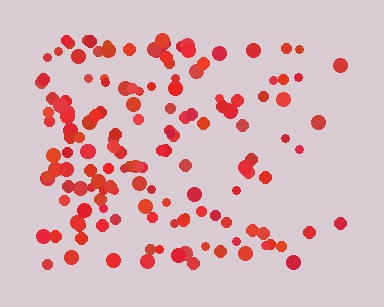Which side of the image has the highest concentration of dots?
The left.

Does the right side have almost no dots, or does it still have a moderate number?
Still a moderate number, just noticeably fewer than the left.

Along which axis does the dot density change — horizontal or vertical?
Horizontal.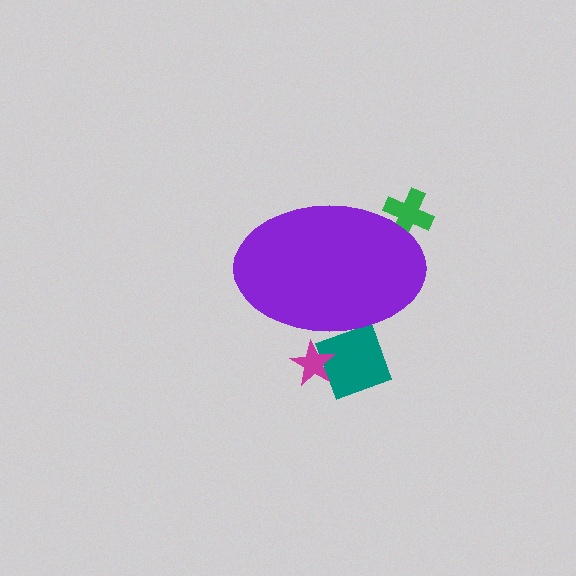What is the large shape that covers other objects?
A purple ellipse.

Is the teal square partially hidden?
Yes, the teal square is partially hidden behind the purple ellipse.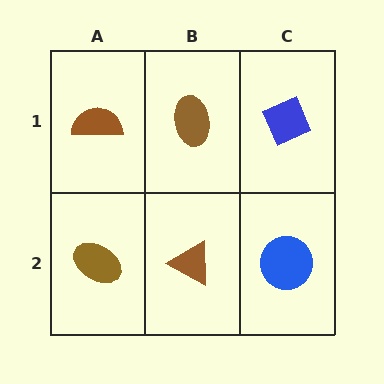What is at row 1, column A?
A brown semicircle.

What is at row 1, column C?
A blue diamond.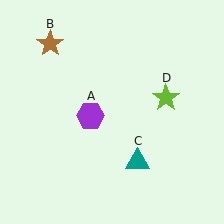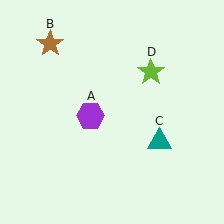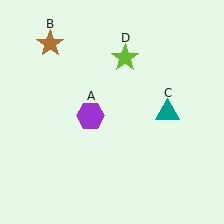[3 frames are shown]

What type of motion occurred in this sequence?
The teal triangle (object C), lime star (object D) rotated counterclockwise around the center of the scene.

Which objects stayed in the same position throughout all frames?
Purple hexagon (object A) and brown star (object B) remained stationary.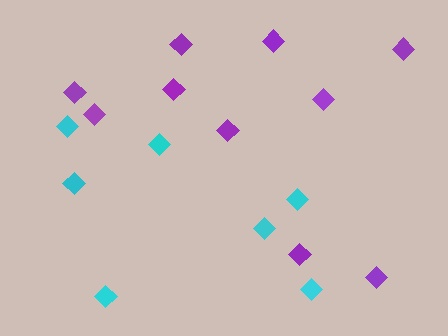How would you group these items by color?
There are 2 groups: one group of purple diamonds (10) and one group of cyan diamonds (7).